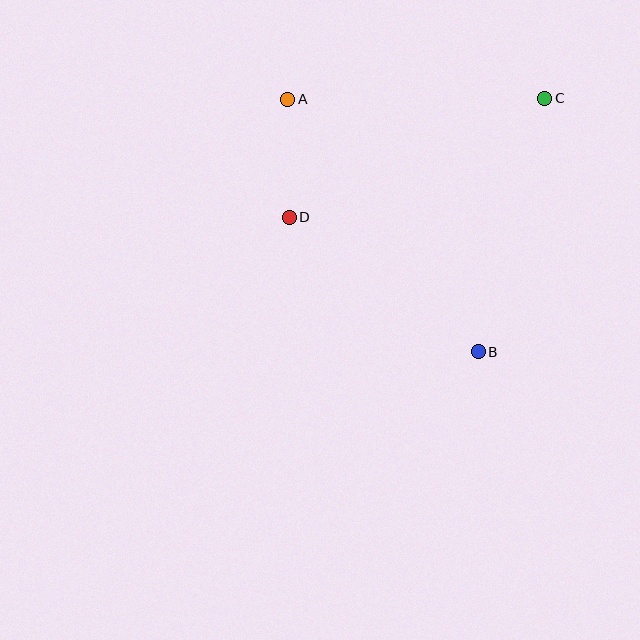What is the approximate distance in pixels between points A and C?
The distance between A and C is approximately 257 pixels.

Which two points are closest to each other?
Points A and D are closest to each other.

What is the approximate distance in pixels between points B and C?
The distance between B and C is approximately 262 pixels.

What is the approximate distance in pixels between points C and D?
The distance between C and D is approximately 282 pixels.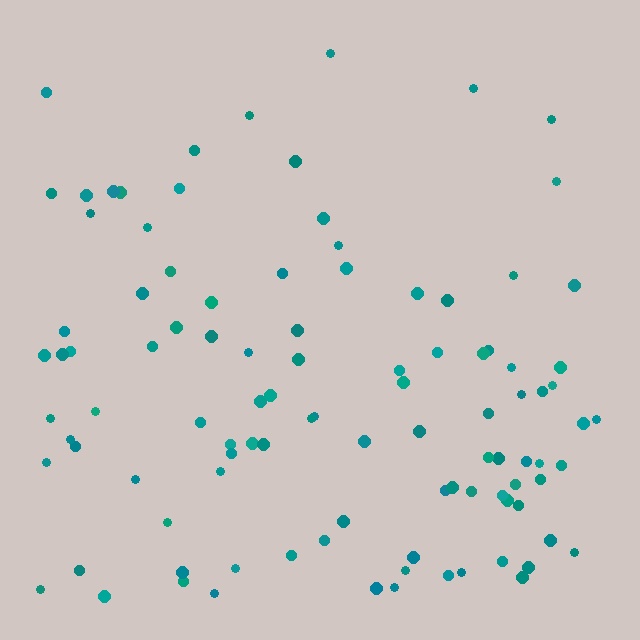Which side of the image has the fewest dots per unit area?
The top.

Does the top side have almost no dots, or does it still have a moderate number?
Still a moderate number, just noticeably fewer than the bottom.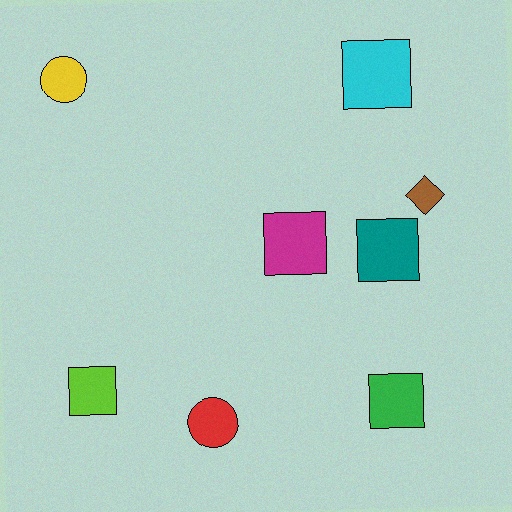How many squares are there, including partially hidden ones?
There are 5 squares.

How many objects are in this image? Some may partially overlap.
There are 8 objects.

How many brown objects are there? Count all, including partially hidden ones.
There is 1 brown object.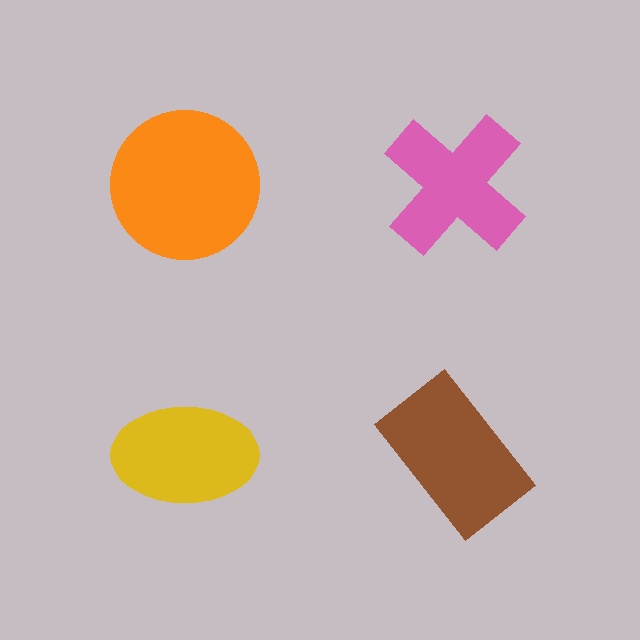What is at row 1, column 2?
A pink cross.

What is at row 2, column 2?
A brown rectangle.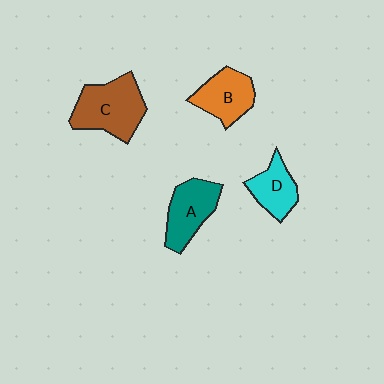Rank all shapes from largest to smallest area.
From largest to smallest: C (brown), A (teal), B (orange), D (cyan).